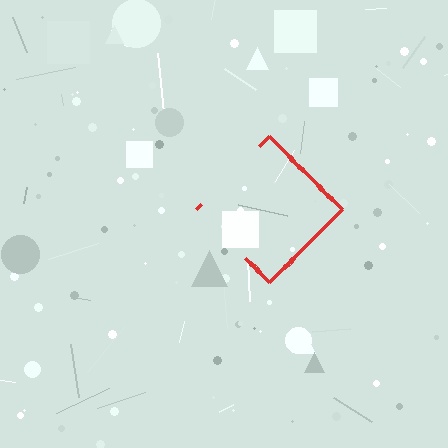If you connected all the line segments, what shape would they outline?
They would outline a diamond.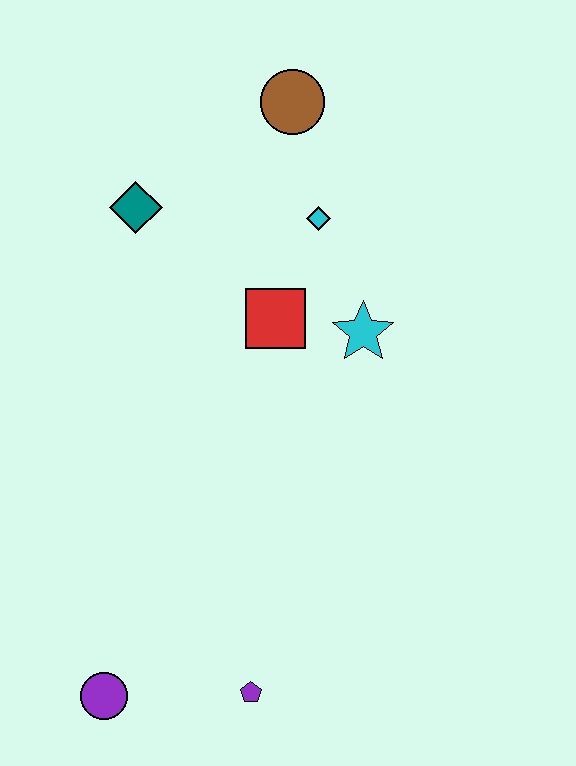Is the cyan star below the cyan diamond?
Yes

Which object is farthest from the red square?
The purple circle is farthest from the red square.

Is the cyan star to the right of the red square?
Yes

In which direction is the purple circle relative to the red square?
The purple circle is below the red square.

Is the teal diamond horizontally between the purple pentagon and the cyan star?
No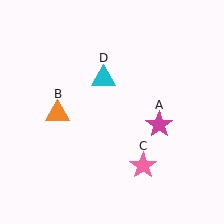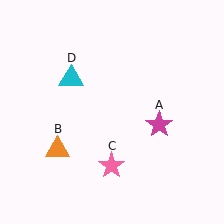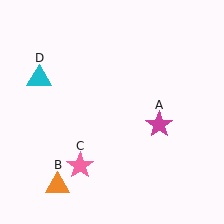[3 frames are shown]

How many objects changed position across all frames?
3 objects changed position: orange triangle (object B), pink star (object C), cyan triangle (object D).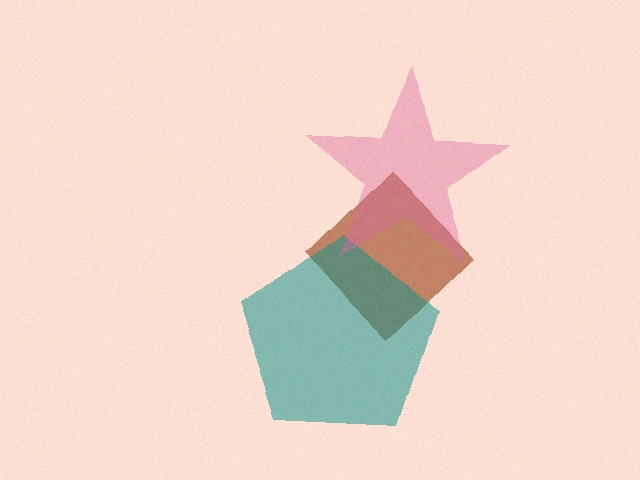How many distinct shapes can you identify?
There are 3 distinct shapes: a brown diamond, a teal pentagon, a pink star.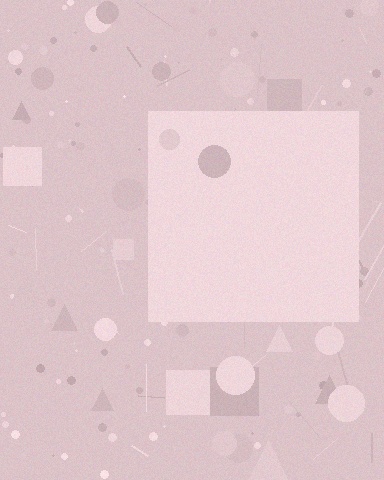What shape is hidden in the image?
A square is hidden in the image.